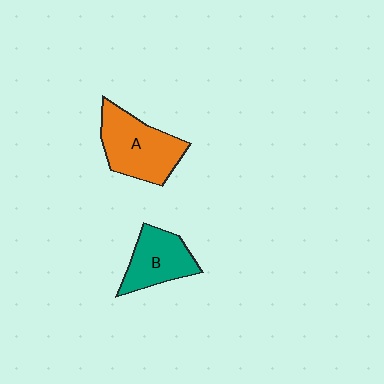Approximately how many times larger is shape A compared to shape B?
Approximately 1.3 times.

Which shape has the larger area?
Shape A (orange).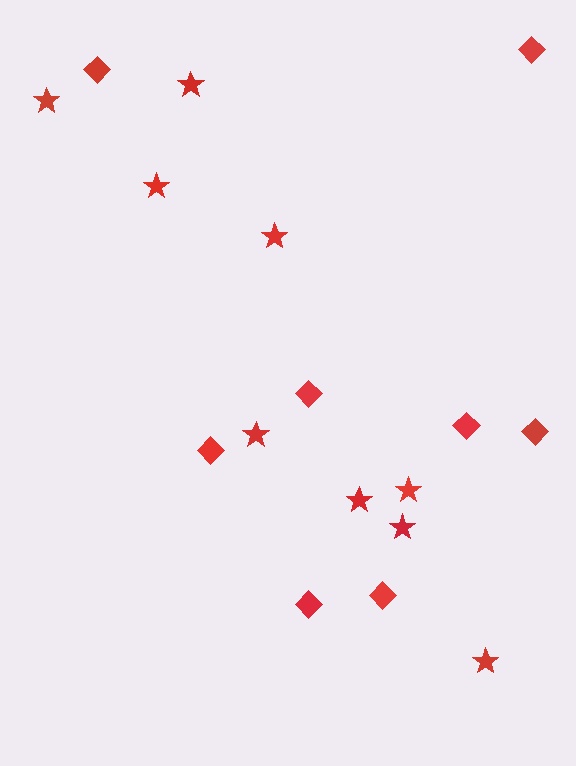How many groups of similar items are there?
There are 2 groups: one group of diamonds (8) and one group of stars (9).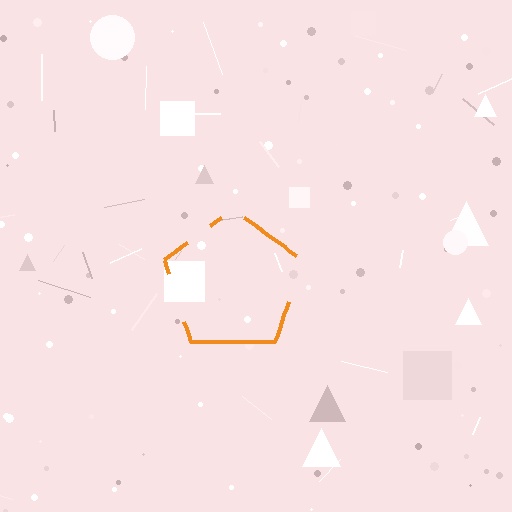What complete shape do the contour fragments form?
The contour fragments form a pentagon.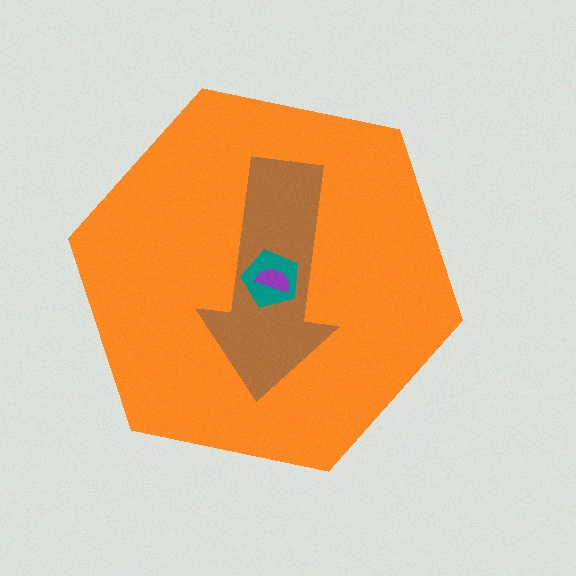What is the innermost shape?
The purple semicircle.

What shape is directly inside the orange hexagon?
The brown arrow.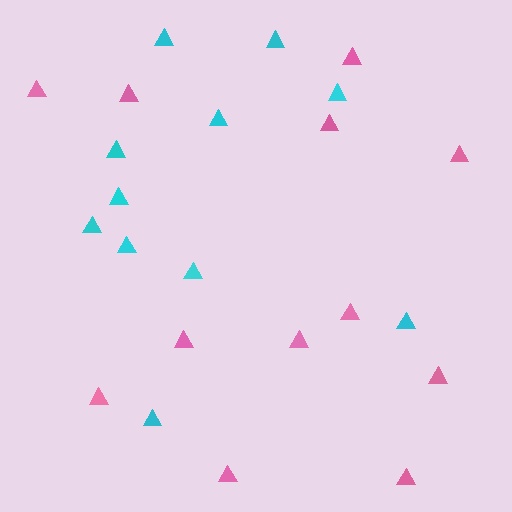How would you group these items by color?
There are 2 groups: one group of cyan triangles (11) and one group of pink triangles (12).